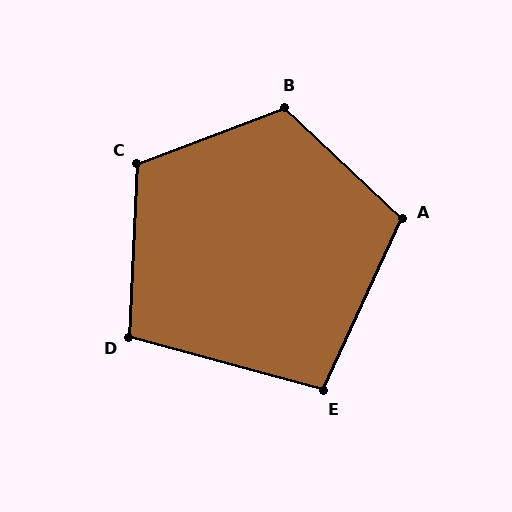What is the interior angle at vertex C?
Approximately 113 degrees (obtuse).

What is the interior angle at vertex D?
Approximately 103 degrees (obtuse).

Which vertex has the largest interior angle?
B, at approximately 116 degrees.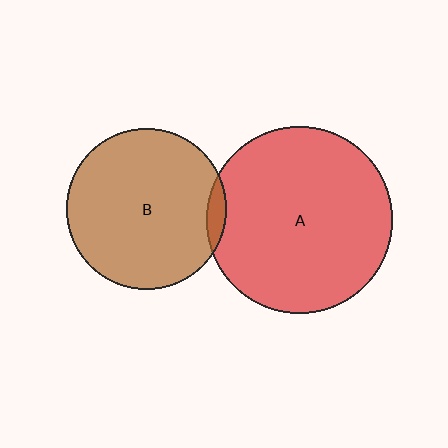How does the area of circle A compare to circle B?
Approximately 1.4 times.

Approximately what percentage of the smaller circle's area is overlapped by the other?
Approximately 5%.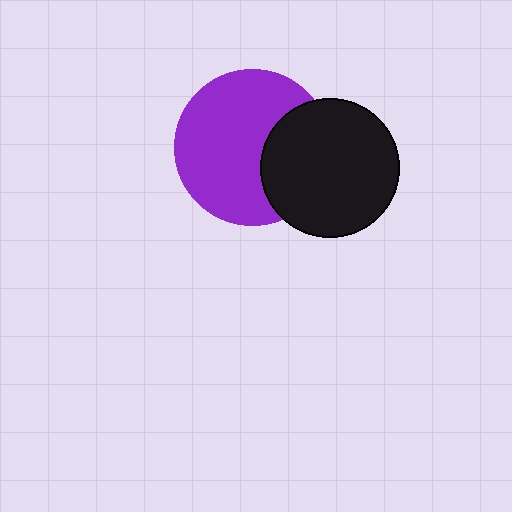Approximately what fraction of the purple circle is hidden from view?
Roughly 31% of the purple circle is hidden behind the black circle.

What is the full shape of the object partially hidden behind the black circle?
The partially hidden object is a purple circle.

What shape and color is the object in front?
The object in front is a black circle.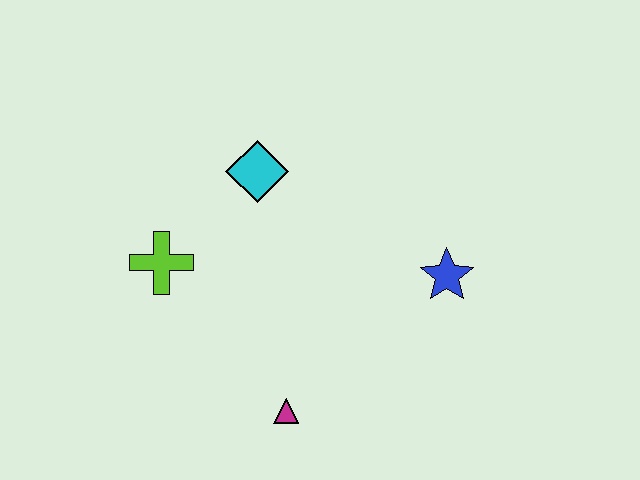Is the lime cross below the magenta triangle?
No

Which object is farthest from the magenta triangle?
The cyan diamond is farthest from the magenta triangle.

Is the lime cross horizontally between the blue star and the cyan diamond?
No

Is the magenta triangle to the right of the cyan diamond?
Yes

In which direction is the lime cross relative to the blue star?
The lime cross is to the left of the blue star.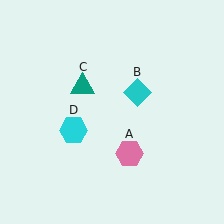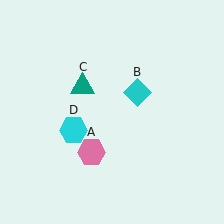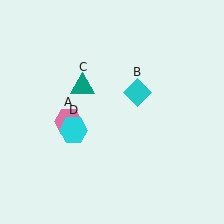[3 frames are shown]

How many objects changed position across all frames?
1 object changed position: pink hexagon (object A).